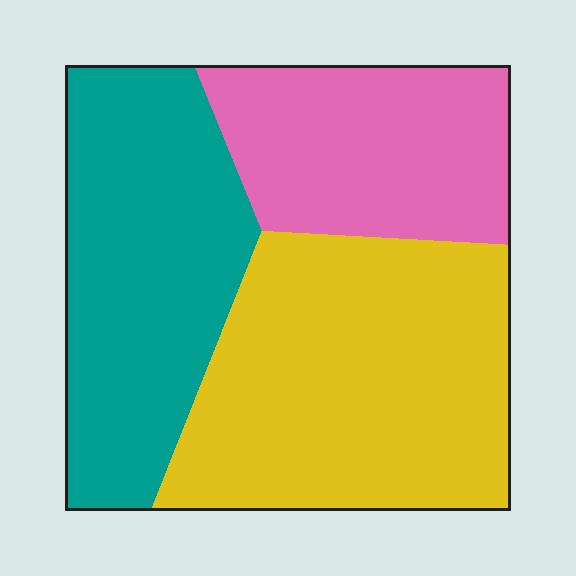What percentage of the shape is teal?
Teal covers 33% of the shape.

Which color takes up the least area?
Pink, at roughly 25%.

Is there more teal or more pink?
Teal.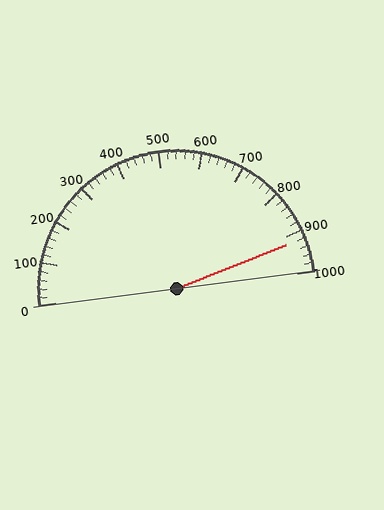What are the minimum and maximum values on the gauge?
The gauge ranges from 0 to 1000.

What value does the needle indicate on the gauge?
The needle indicates approximately 920.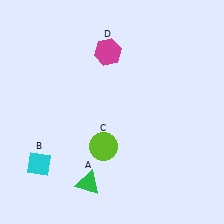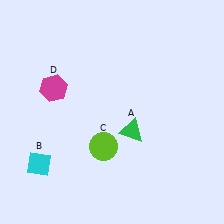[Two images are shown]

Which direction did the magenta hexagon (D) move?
The magenta hexagon (D) moved left.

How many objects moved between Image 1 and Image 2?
2 objects moved between the two images.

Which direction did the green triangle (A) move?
The green triangle (A) moved up.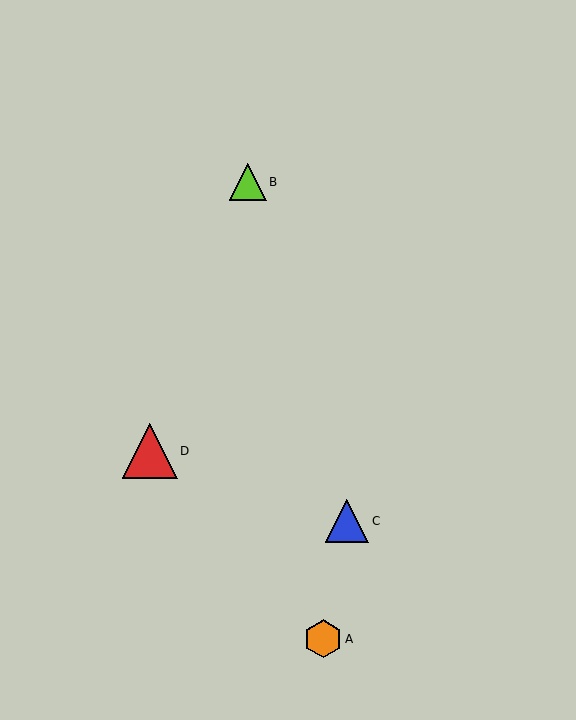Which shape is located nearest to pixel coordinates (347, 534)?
The blue triangle (labeled C) at (347, 521) is nearest to that location.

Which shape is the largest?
The red triangle (labeled D) is the largest.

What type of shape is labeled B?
Shape B is a lime triangle.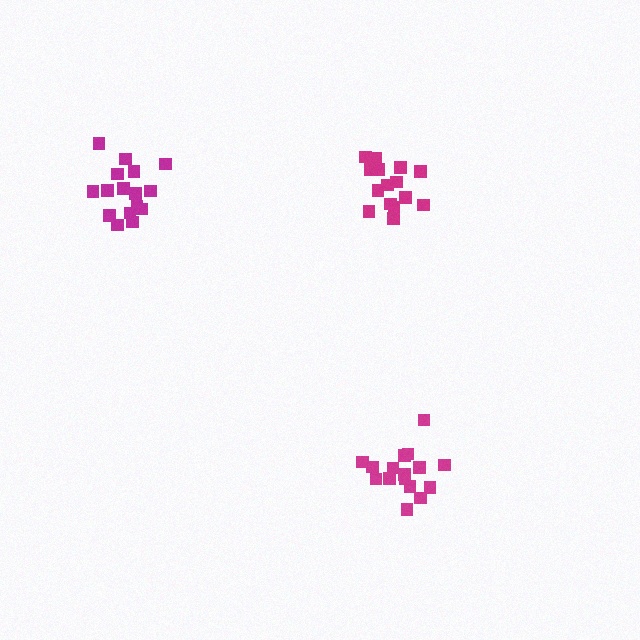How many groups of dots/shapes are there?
There are 3 groups.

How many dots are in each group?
Group 1: 16 dots, Group 2: 16 dots, Group 3: 16 dots (48 total).